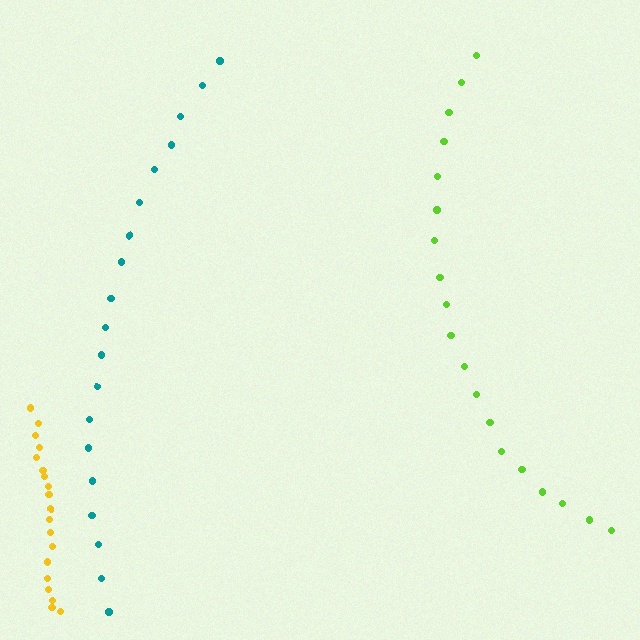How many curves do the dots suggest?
There are 3 distinct paths.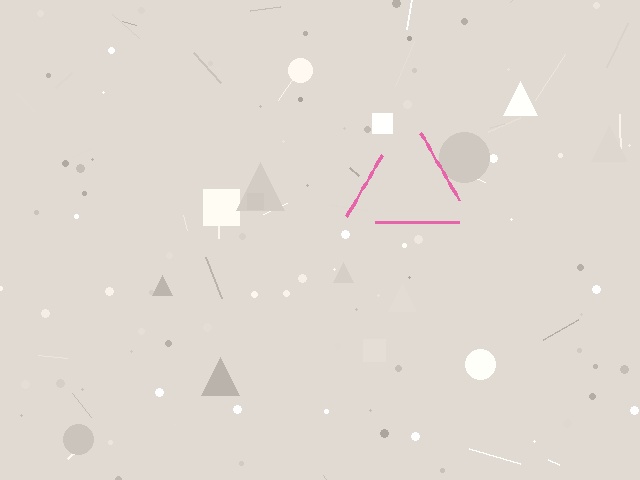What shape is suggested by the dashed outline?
The dashed outline suggests a triangle.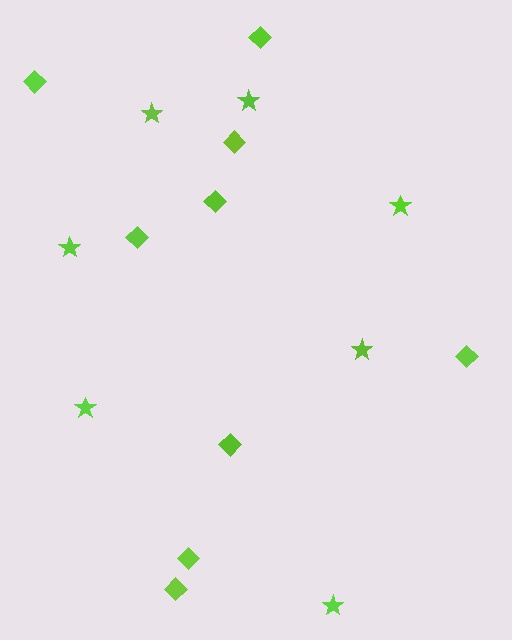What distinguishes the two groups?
There are 2 groups: one group of diamonds (9) and one group of stars (7).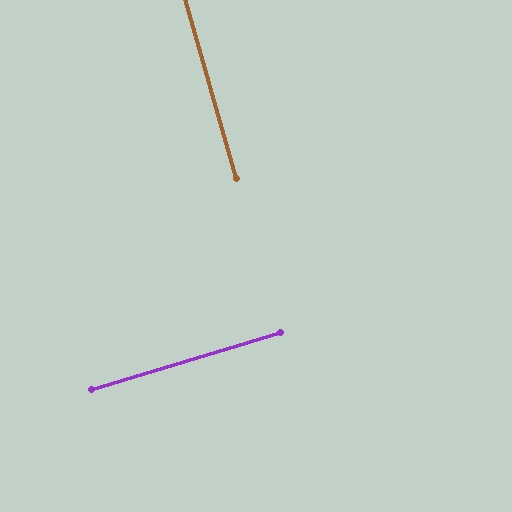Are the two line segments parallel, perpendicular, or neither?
Perpendicular — they meet at approximately 89°.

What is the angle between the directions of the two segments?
Approximately 89 degrees.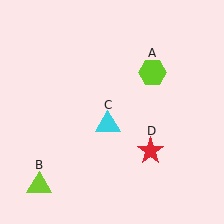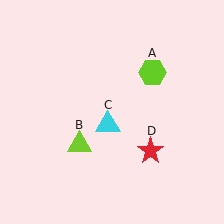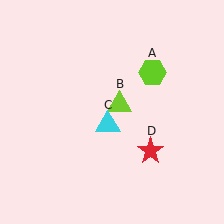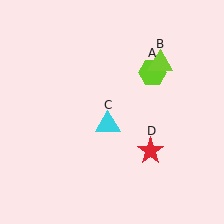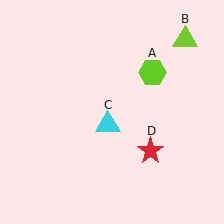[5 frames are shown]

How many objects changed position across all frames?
1 object changed position: lime triangle (object B).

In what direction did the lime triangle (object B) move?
The lime triangle (object B) moved up and to the right.